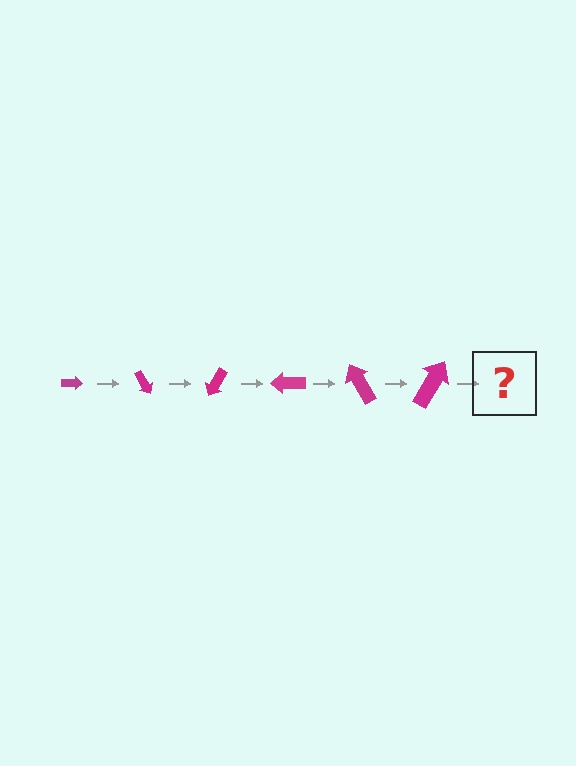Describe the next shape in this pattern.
It should be an arrow, larger than the previous one and rotated 360 degrees from the start.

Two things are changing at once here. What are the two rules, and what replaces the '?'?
The two rules are that the arrow grows larger each step and it rotates 60 degrees each step. The '?' should be an arrow, larger than the previous one and rotated 360 degrees from the start.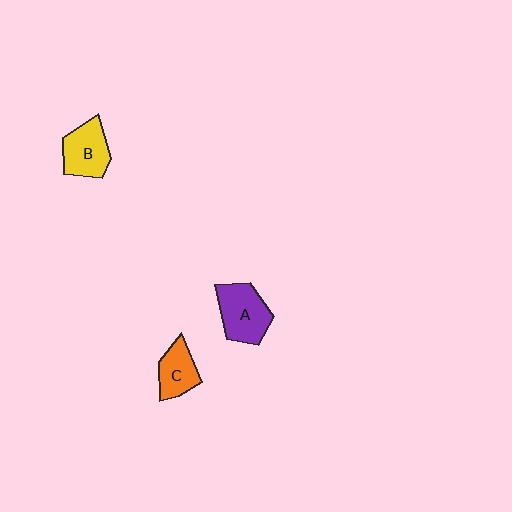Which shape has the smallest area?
Shape C (orange).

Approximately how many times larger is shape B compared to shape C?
Approximately 1.2 times.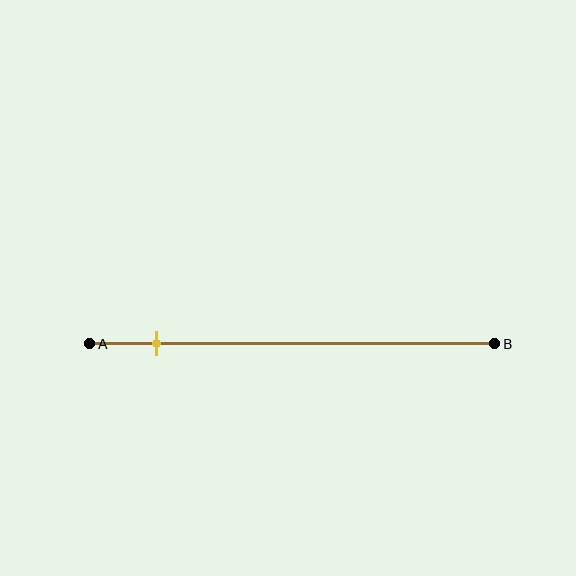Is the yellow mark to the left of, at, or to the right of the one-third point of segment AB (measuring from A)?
The yellow mark is to the left of the one-third point of segment AB.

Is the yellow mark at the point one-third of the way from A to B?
No, the mark is at about 15% from A, not at the 33% one-third point.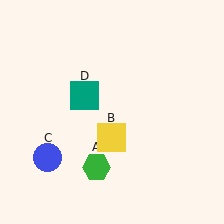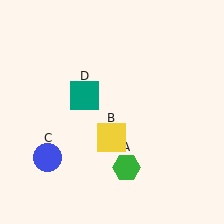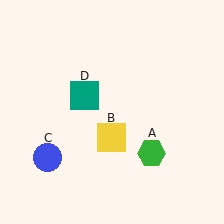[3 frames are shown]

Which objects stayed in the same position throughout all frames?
Yellow square (object B) and blue circle (object C) and teal square (object D) remained stationary.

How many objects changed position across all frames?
1 object changed position: green hexagon (object A).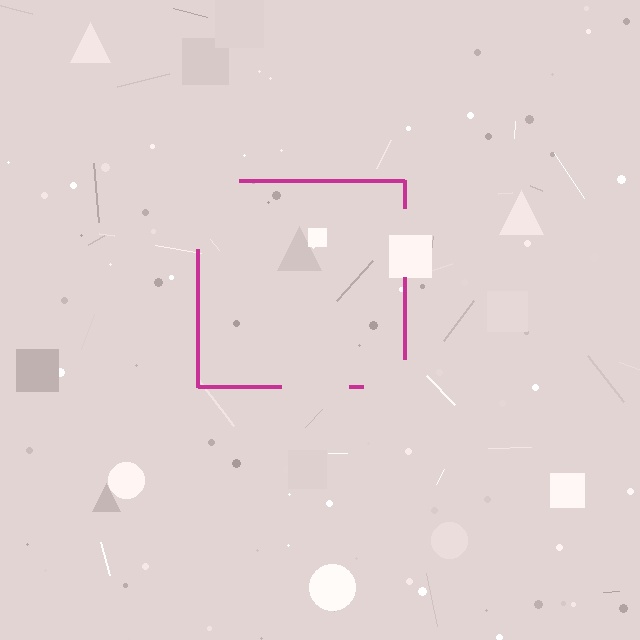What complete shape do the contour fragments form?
The contour fragments form a square.